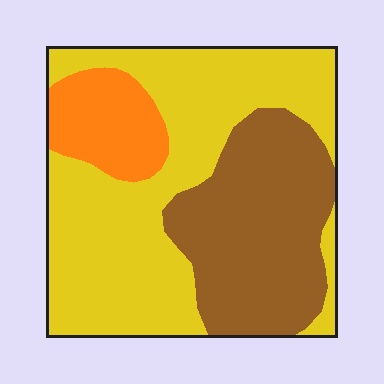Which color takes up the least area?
Orange, at roughly 15%.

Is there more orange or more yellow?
Yellow.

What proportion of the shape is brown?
Brown covers 33% of the shape.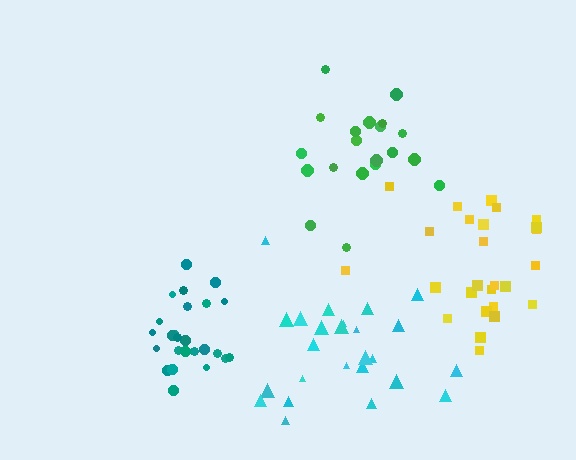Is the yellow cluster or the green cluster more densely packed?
Yellow.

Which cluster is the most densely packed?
Teal.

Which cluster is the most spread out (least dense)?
Cyan.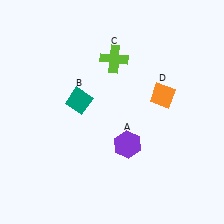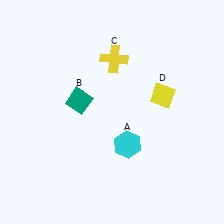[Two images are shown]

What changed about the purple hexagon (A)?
In Image 1, A is purple. In Image 2, it changed to cyan.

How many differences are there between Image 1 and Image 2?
There are 3 differences between the two images.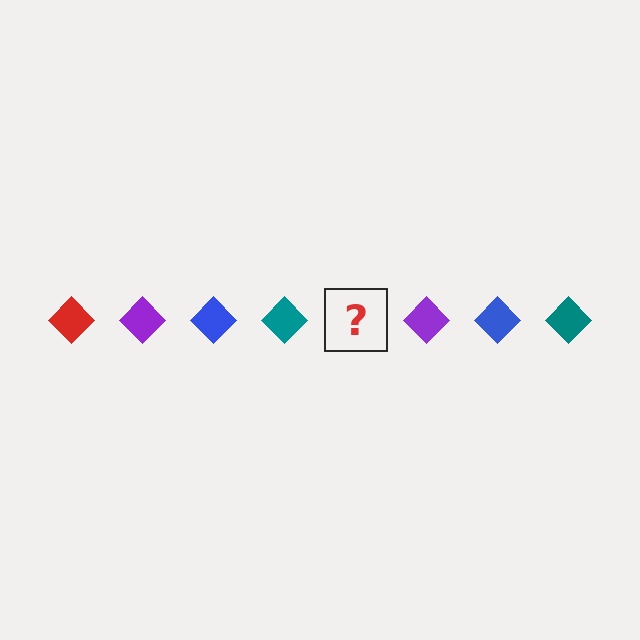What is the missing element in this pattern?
The missing element is a red diamond.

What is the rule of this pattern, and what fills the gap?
The rule is that the pattern cycles through red, purple, blue, teal diamonds. The gap should be filled with a red diamond.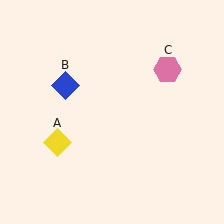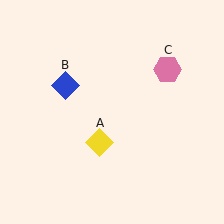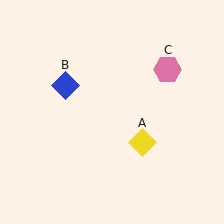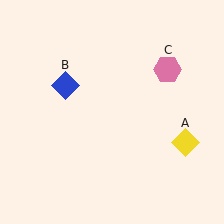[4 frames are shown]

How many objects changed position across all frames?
1 object changed position: yellow diamond (object A).